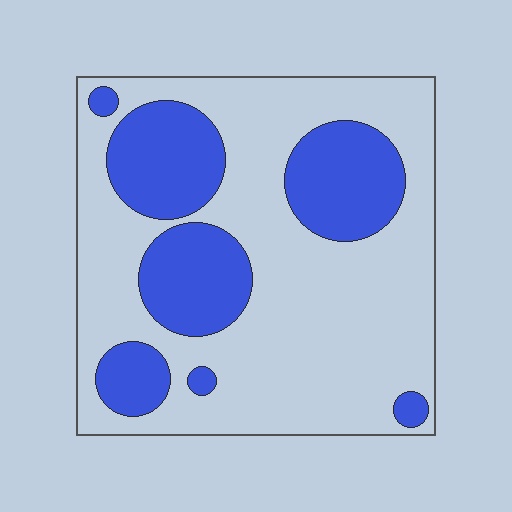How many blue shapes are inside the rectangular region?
7.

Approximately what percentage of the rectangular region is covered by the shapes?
Approximately 30%.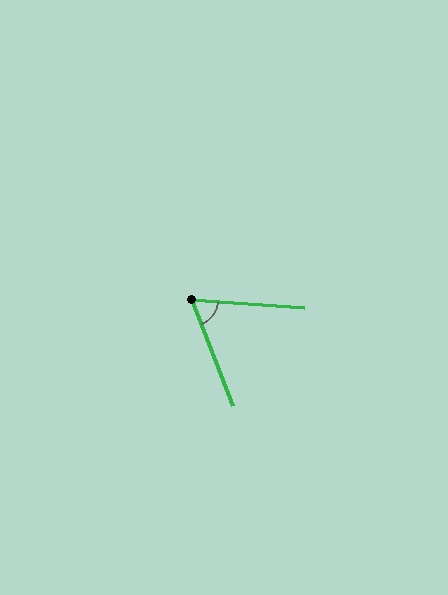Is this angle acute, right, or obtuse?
It is acute.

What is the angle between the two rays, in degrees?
Approximately 65 degrees.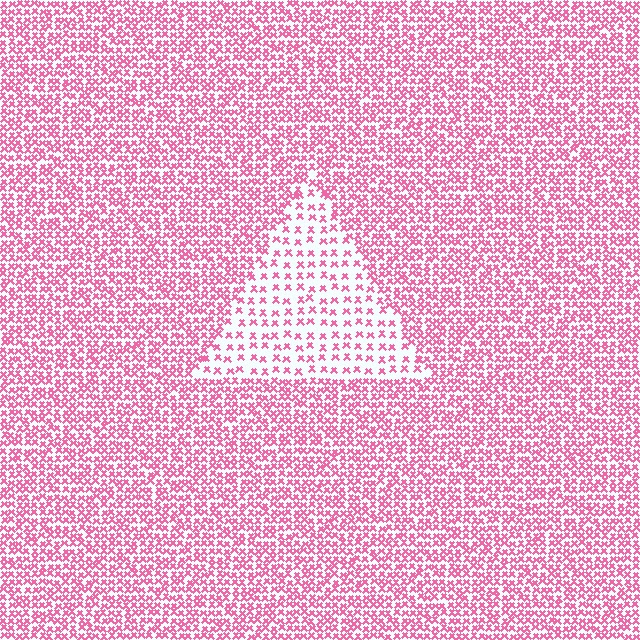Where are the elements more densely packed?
The elements are more densely packed outside the triangle boundary.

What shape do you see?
I see a triangle.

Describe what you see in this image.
The image contains small pink elements arranged at two different densities. A triangle-shaped region is visible where the elements are less densely packed than the surrounding area.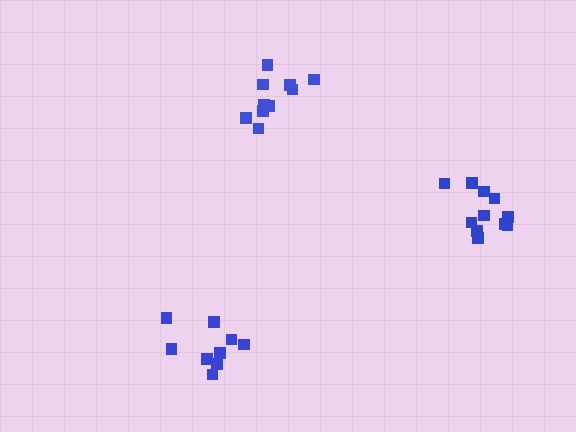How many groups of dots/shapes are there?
There are 3 groups.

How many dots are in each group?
Group 1: 9 dots, Group 2: 10 dots, Group 3: 12 dots (31 total).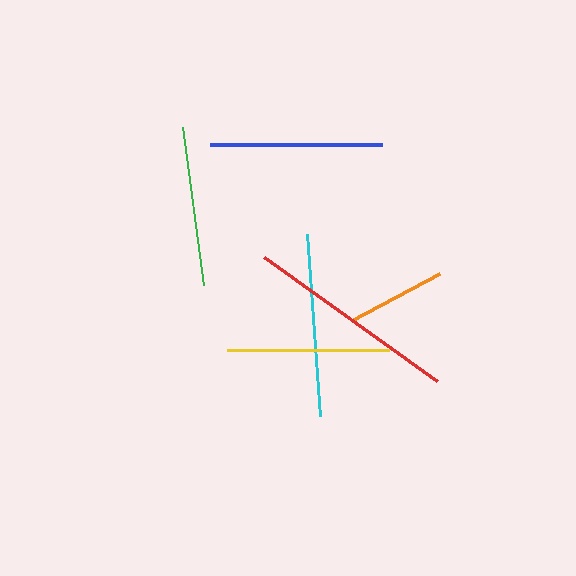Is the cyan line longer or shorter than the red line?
The red line is longer than the cyan line.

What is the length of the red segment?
The red segment is approximately 213 pixels long.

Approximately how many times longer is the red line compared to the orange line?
The red line is approximately 2.1 times the length of the orange line.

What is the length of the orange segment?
The orange segment is approximately 100 pixels long.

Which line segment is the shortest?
The orange line is the shortest at approximately 100 pixels.